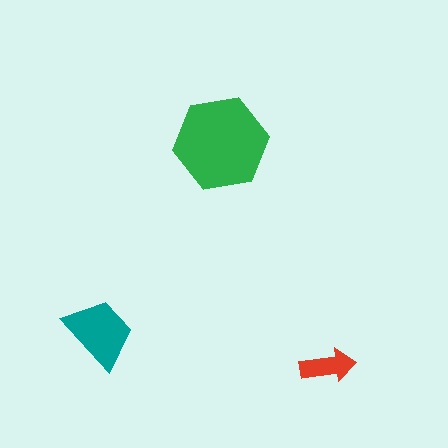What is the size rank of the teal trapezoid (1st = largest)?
2nd.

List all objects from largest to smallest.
The green hexagon, the teal trapezoid, the red arrow.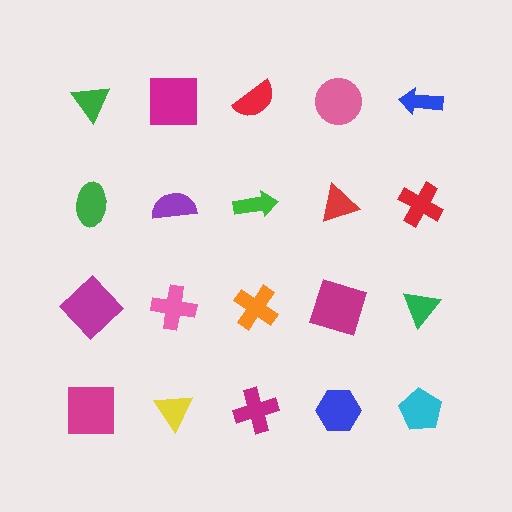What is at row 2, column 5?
A red cross.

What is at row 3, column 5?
A green triangle.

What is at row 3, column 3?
An orange cross.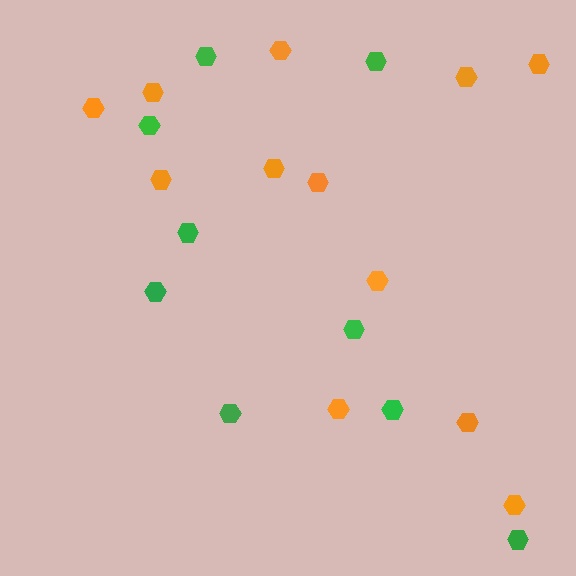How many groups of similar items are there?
There are 2 groups: one group of orange hexagons (12) and one group of green hexagons (9).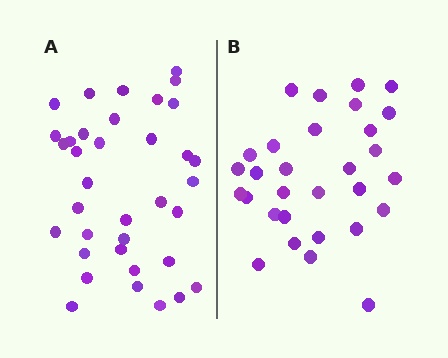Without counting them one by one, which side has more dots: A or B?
Region A (the left region) has more dots.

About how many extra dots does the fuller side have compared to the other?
Region A has about 6 more dots than region B.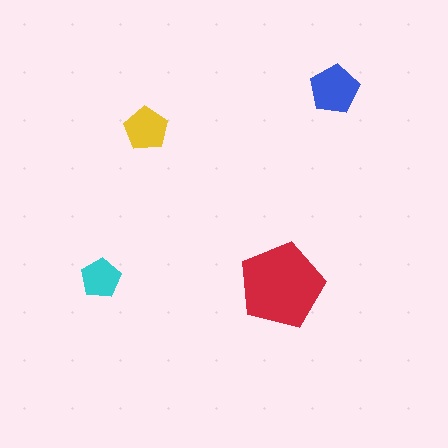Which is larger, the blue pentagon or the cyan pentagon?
The blue one.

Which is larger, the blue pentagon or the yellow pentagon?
The blue one.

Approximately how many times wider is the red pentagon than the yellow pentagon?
About 2 times wider.